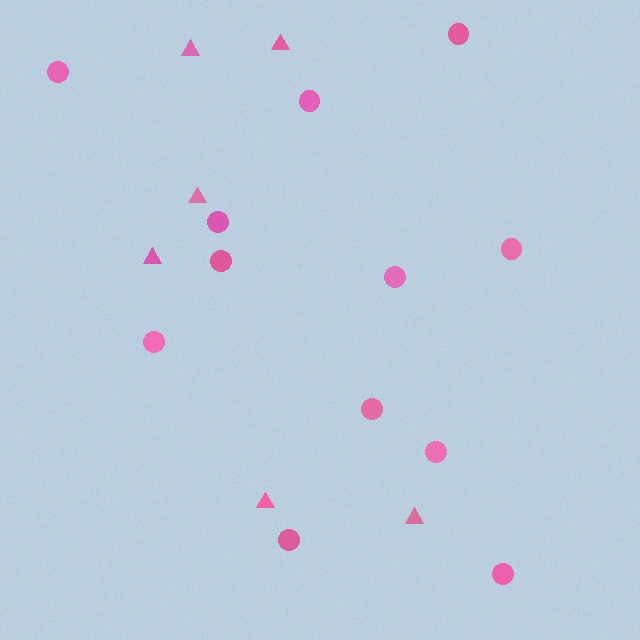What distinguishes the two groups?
There are 2 groups: one group of circles (12) and one group of triangles (6).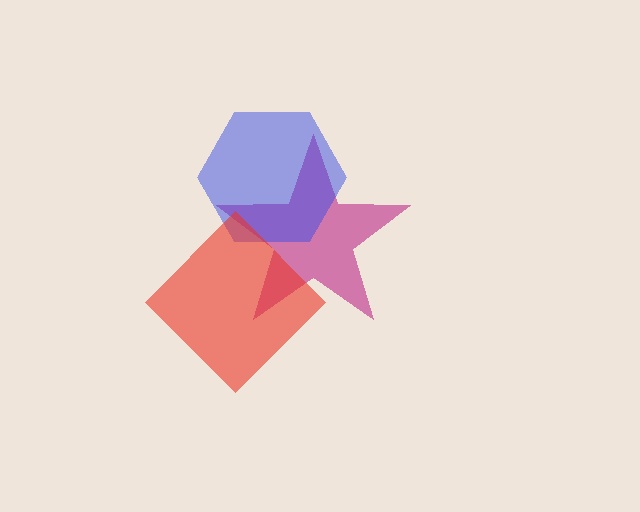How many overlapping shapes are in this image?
There are 3 overlapping shapes in the image.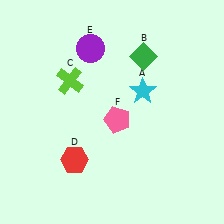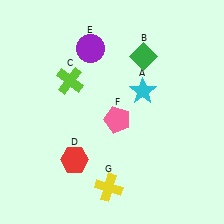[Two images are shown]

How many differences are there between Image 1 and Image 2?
There is 1 difference between the two images.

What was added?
A yellow cross (G) was added in Image 2.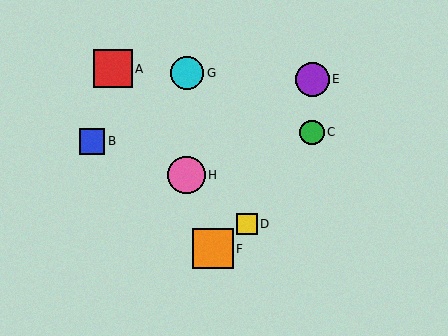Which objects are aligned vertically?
Objects C, E are aligned vertically.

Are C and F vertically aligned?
No, C is at x≈312 and F is at x≈213.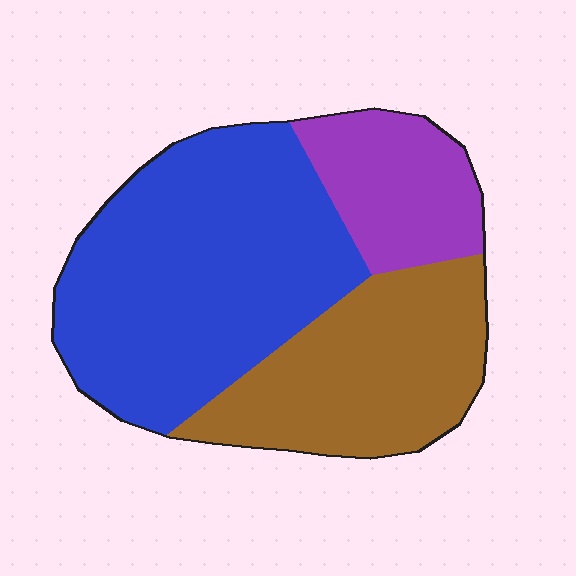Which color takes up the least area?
Purple, at roughly 20%.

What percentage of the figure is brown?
Brown covers 31% of the figure.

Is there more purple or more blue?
Blue.